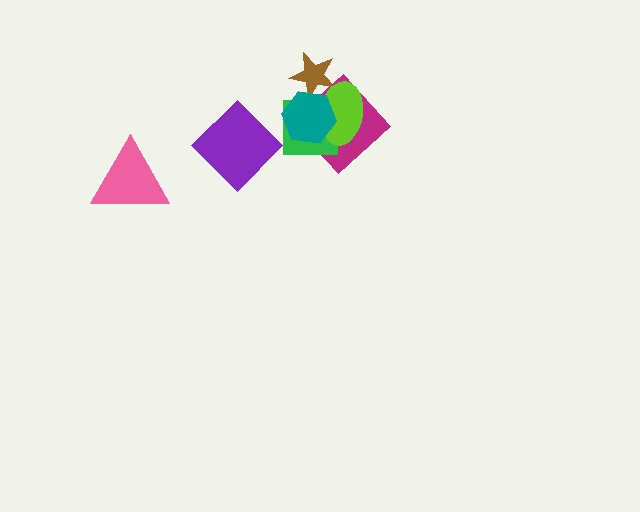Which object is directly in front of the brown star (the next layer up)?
The magenta diamond is directly in front of the brown star.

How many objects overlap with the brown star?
3 objects overlap with the brown star.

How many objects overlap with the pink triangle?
0 objects overlap with the pink triangle.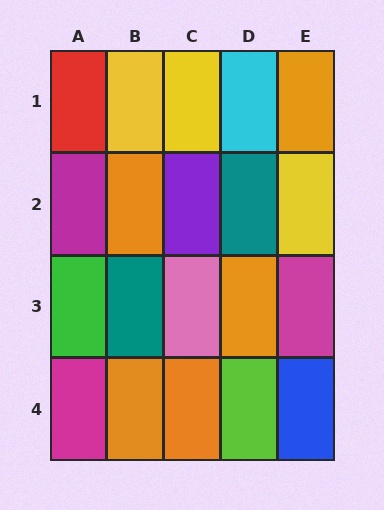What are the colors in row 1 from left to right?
Red, yellow, yellow, cyan, orange.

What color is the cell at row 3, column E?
Magenta.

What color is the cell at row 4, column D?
Lime.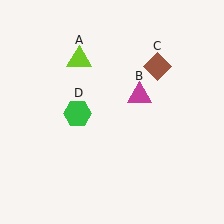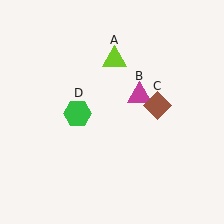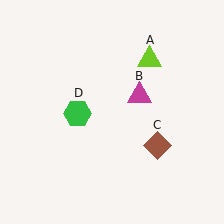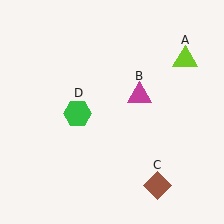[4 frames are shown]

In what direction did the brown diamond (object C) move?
The brown diamond (object C) moved down.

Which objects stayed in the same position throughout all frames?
Magenta triangle (object B) and green hexagon (object D) remained stationary.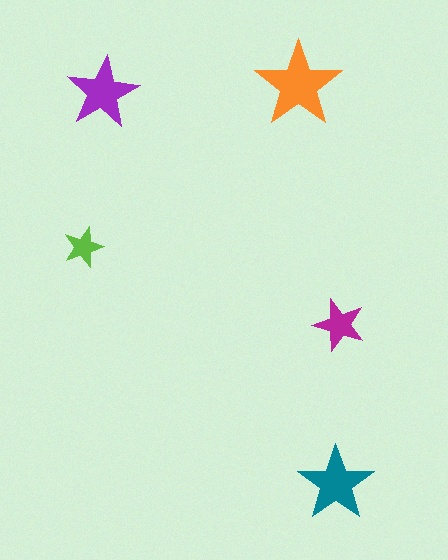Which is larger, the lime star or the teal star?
The teal one.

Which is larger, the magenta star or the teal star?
The teal one.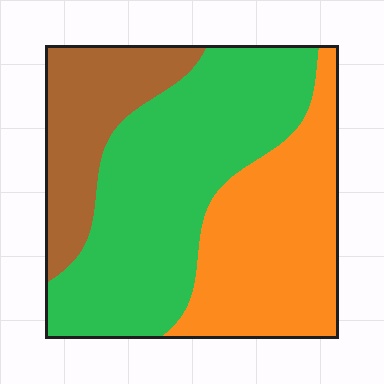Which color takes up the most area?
Green, at roughly 45%.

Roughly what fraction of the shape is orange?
Orange covers around 35% of the shape.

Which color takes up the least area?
Brown, at roughly 20%.